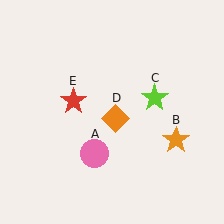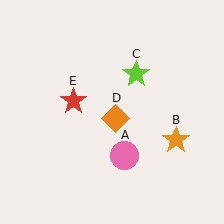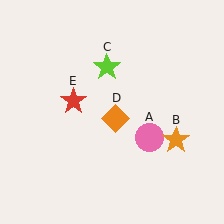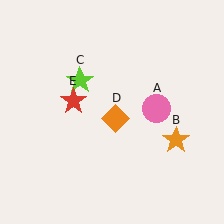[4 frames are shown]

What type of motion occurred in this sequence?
The pink circle (object A), lime star (object C) rotated counterclockwise around the center of the scene.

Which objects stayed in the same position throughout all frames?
Orange star (object B) and orange diamond (object D) and red star (object E) remained stationary.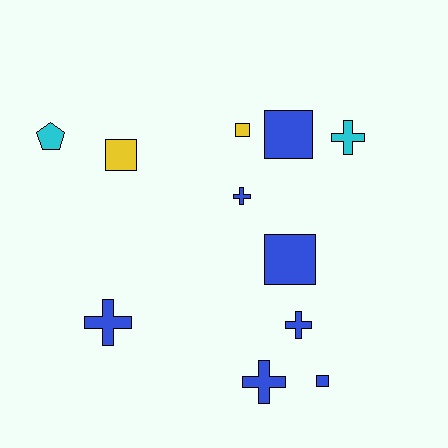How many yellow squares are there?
There are 2 yellow squares.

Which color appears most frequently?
Blue, with 7 objects.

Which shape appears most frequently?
Square, with 5 objects.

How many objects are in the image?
There are 11 objects.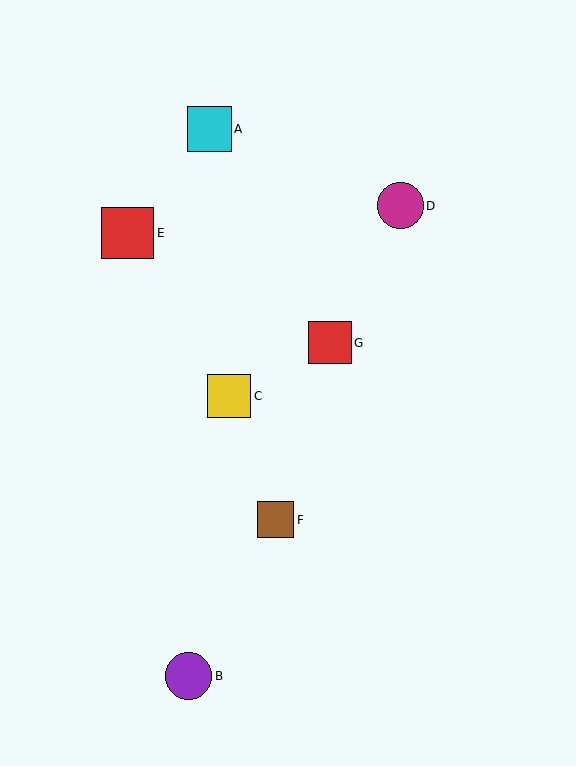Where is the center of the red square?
The center of the red square is at (330, 343).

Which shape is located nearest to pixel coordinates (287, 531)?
The brown square (labeled F) at (275, 520) is nearest to that location.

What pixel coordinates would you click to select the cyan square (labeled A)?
Click at (209, 129) to select the cyan square A.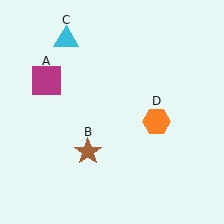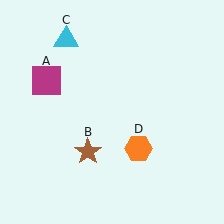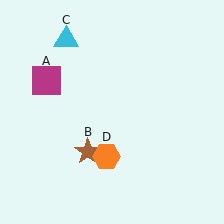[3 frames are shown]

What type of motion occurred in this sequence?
The orange hexagon (object D) rotated clockwise around the center of the scene.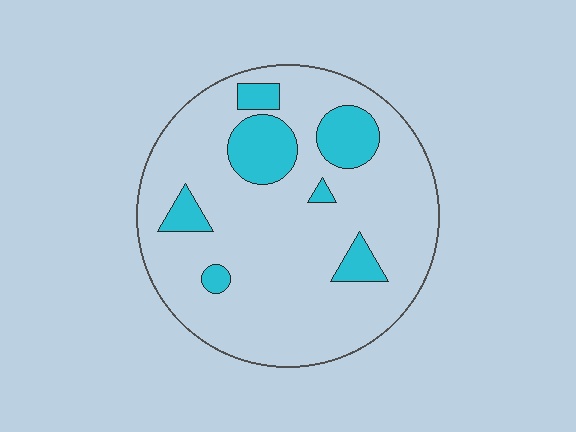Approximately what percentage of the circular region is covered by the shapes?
Approximately 15%.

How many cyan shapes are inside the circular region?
7.